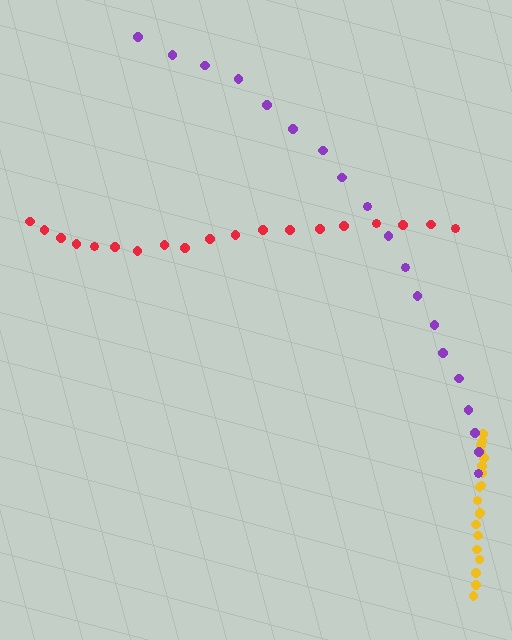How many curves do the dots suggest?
There are 3 distinct paths.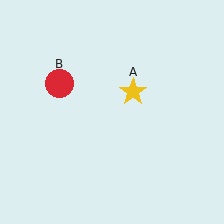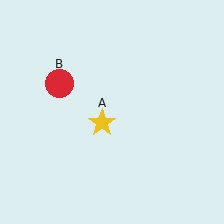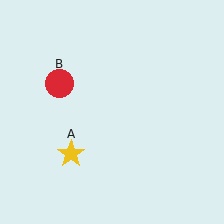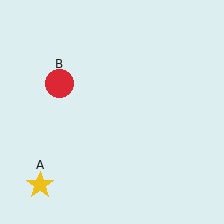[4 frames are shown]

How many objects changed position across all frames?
1 object changed position: yellow star (object A).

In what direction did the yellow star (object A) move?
The yellow star (object A) moved down and to the left.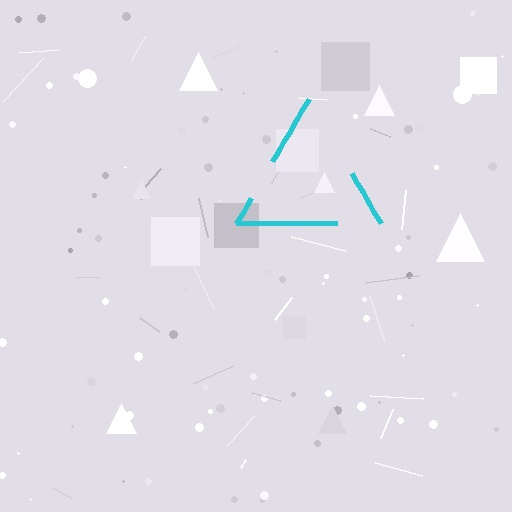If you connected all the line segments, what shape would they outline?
They would outline a triangle.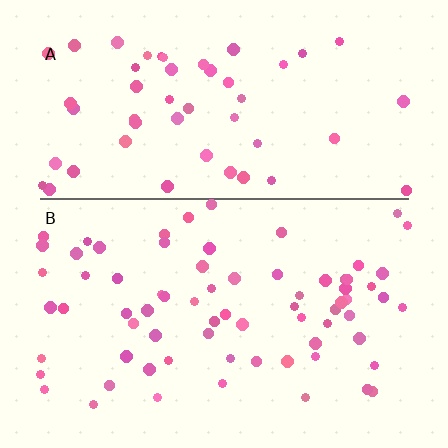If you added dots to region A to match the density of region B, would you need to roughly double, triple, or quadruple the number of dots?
Approximately double.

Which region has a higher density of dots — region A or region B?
B (the bottom).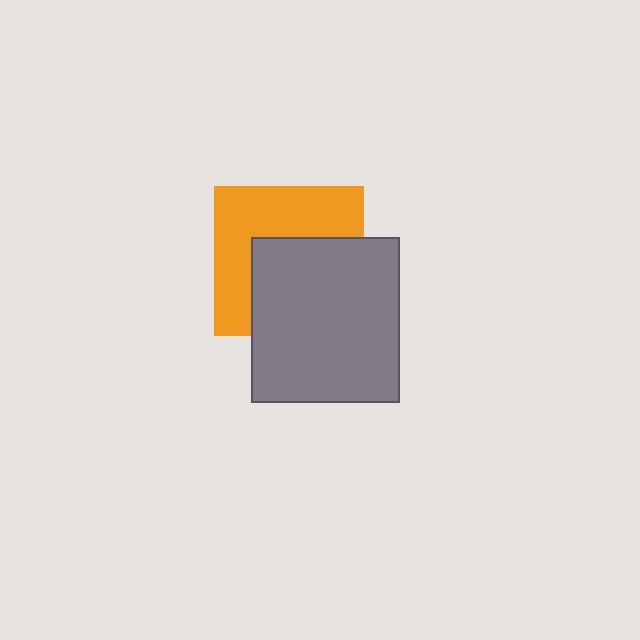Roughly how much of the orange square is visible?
About half of it is visible (roughly 51%).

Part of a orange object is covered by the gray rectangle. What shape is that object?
It is a square.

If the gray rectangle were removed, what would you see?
You would see the complete orange square.